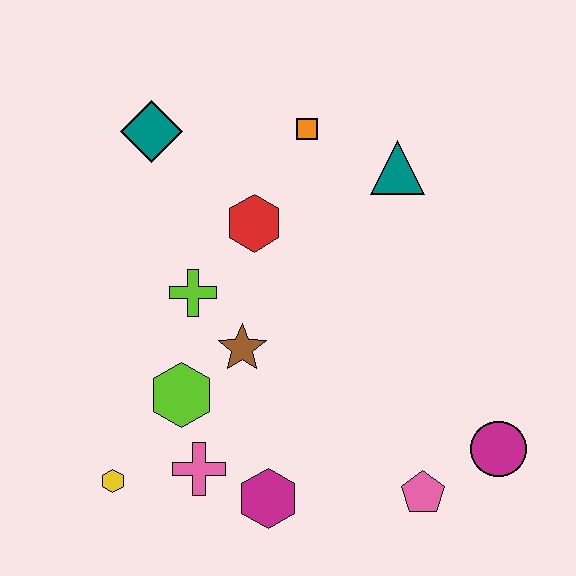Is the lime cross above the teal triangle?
No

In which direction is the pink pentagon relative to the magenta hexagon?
The pink pentagon is to the right of the magenta hexagon.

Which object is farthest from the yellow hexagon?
The teal triangle is farthest from the yellow hexagon.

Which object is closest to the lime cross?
The brown star is closest to the lime cross.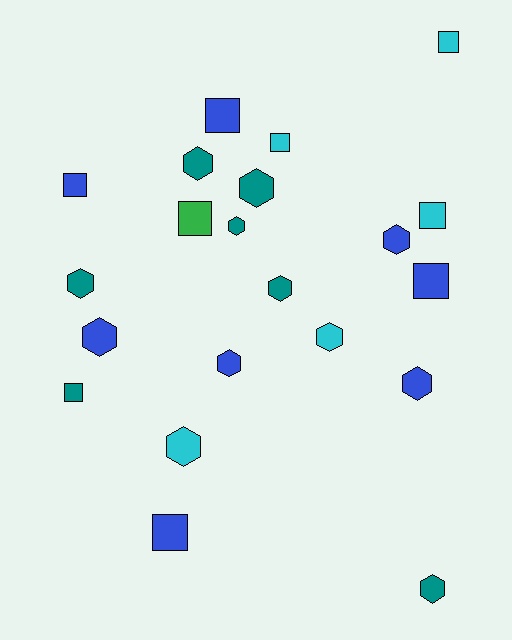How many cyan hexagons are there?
There are 2 cyan hexagons.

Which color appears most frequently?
Blue, with 8 objects.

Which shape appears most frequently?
Hexagon, with 12 objects.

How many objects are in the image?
There are 21 objects.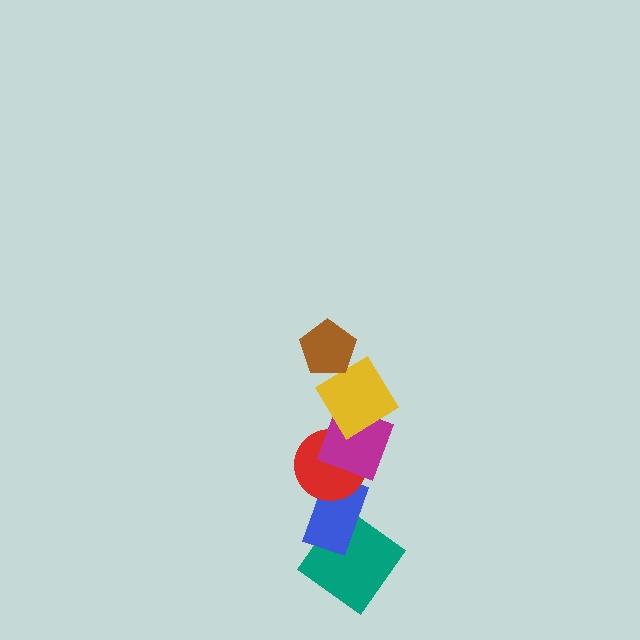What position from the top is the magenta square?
The magenta square is 3rd from the top.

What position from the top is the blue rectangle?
The blue rectangle is 5th from the top.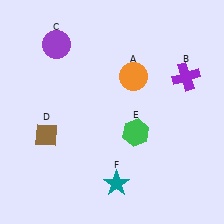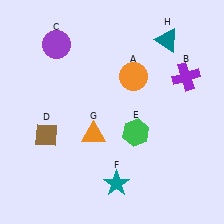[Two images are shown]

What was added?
An orange triangle (G), a teal triangle (H) were added in Image 2.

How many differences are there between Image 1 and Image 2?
There are 2 differences between the two images.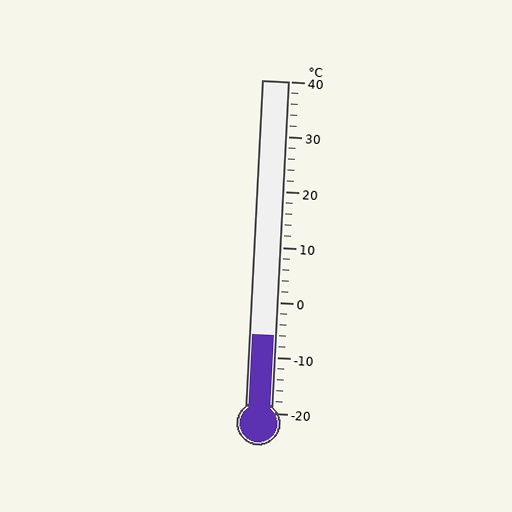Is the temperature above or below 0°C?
The temperature is below 0°C.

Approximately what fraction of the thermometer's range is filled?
The thermometer is filled to approximately 25% of its range.